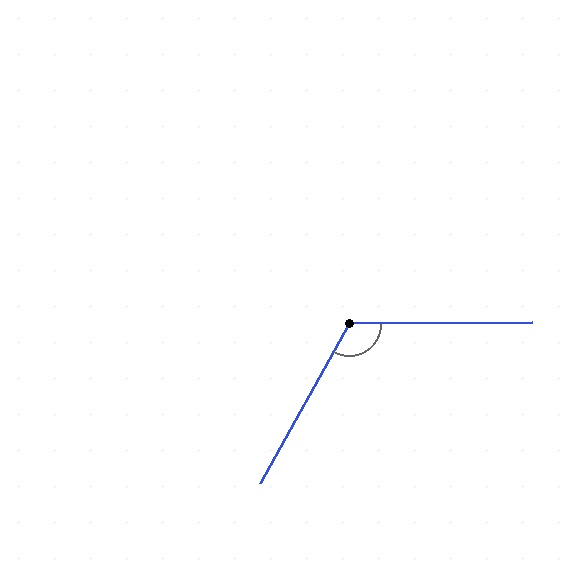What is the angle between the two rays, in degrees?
Approximately 120 degrees.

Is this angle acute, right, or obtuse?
It is obtuse.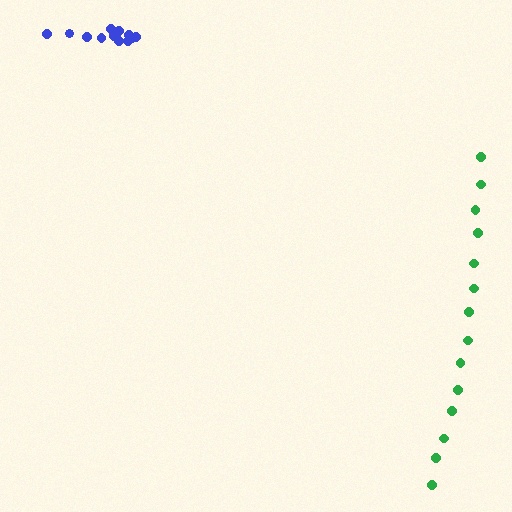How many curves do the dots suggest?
There are 2 distinct paths.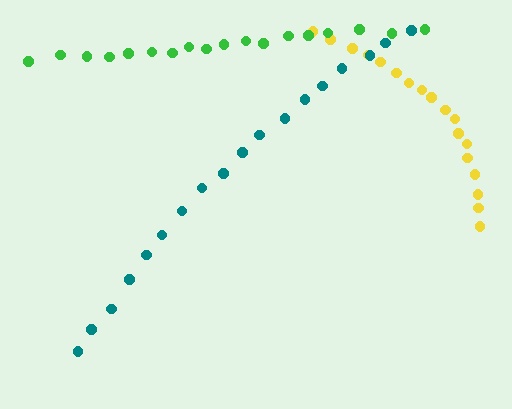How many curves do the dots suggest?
There are 3 distinct paths.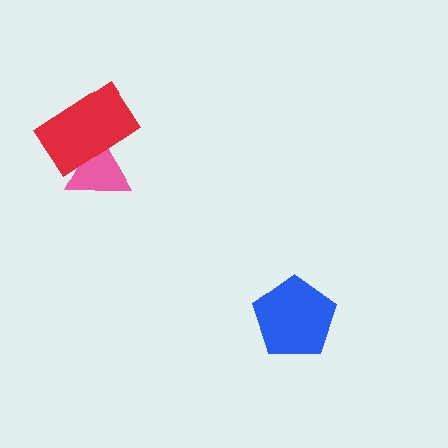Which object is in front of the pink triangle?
The red rectangle is in front of the pink triangle.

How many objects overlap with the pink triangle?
1 object overlaps with the pink triangle.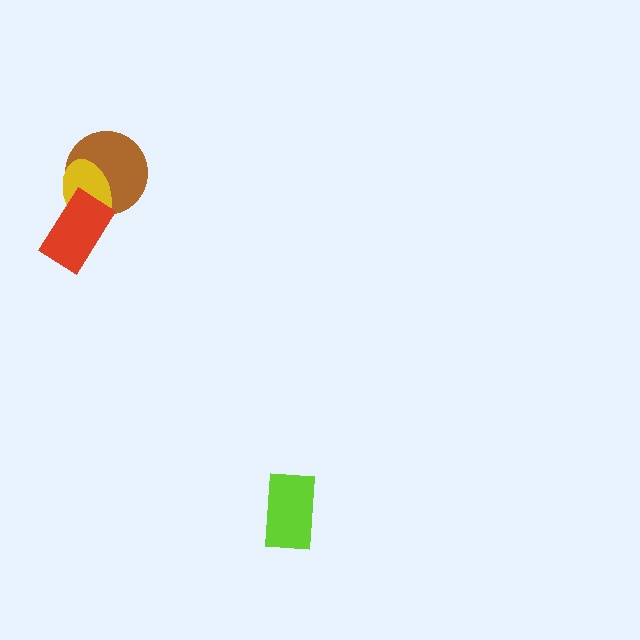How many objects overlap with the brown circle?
2 objects overlap with the brown circle.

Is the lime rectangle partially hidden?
No, no other shape covers it.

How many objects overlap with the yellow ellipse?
2 objects overlap with the yellow ellipse.